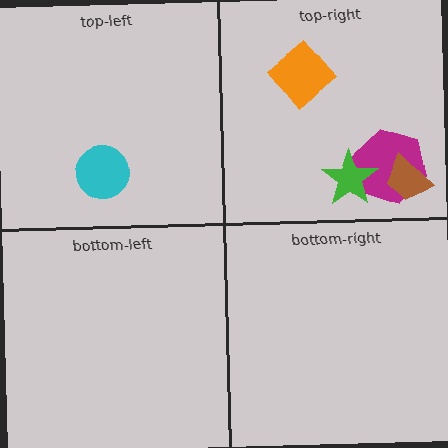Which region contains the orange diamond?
The top-right region.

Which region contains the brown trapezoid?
The top-right region.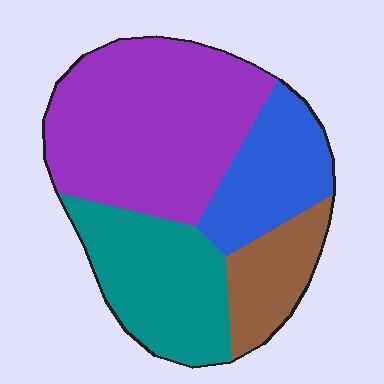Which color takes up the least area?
Brown, at roughly 15%.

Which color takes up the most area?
Purple, at roughly 45%.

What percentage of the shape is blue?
Blue takes up less than a quarter of the shape.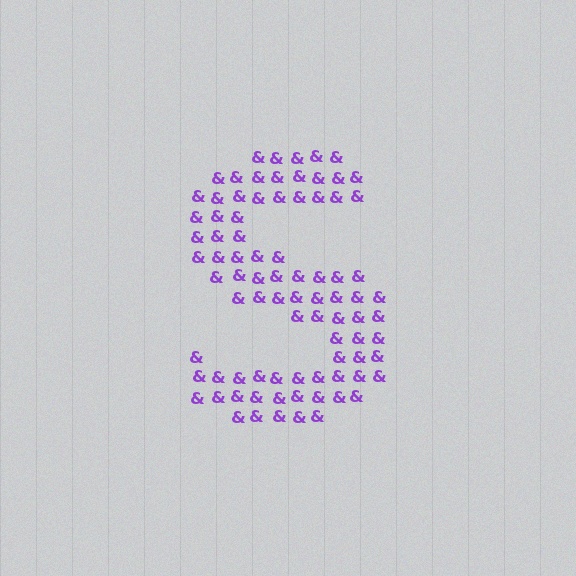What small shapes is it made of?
It is made of small ampersands.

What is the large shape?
The large shape is the letter S.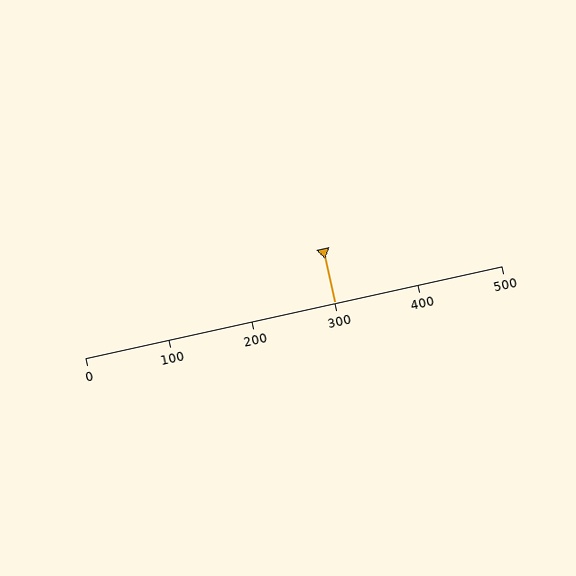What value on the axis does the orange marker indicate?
The marker indicates approximately 300.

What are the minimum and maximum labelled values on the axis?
The axis runs from 0 to 500.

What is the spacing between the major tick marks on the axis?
The major ticks are spaced 100 apart.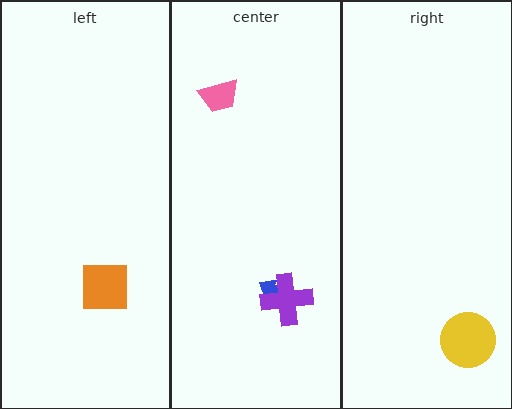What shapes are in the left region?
The orange square.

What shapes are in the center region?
The pink trapezoid, the blue arrow, the purple cross.